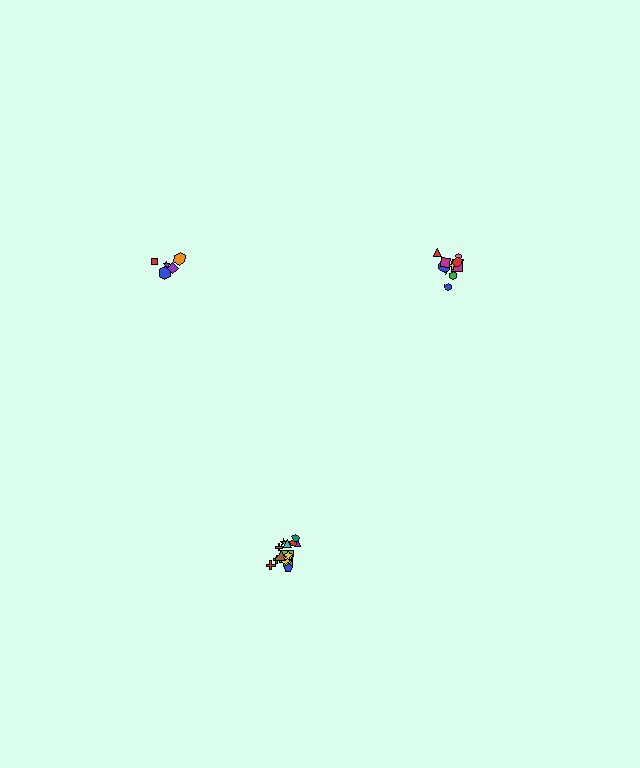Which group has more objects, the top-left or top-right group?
The top-right group.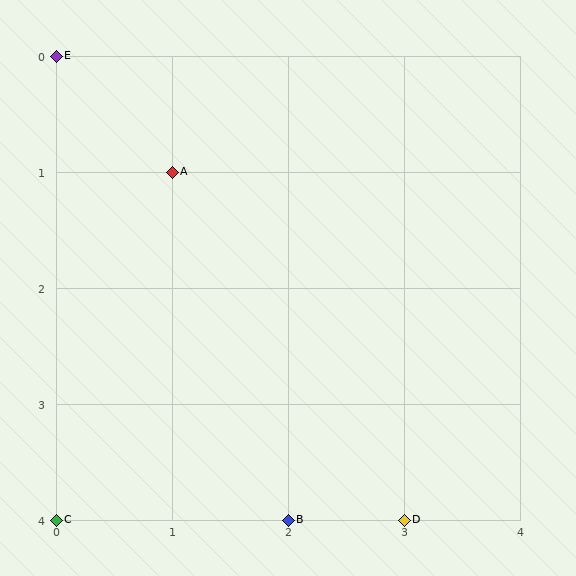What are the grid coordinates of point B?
Point B is at grid coordinates (2, 4).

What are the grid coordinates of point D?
Point D is at grid coordinates (3, 4).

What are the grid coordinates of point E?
Point E is at grid coordinates (0, 0).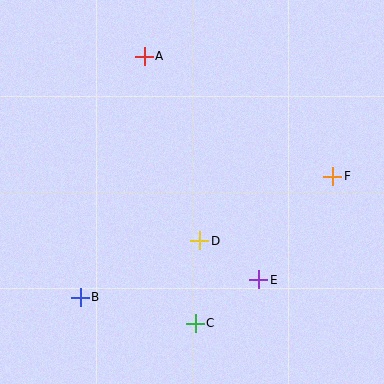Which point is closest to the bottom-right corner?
Point E is closest to the bottom-right corner.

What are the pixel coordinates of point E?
Point E is at (259, 280).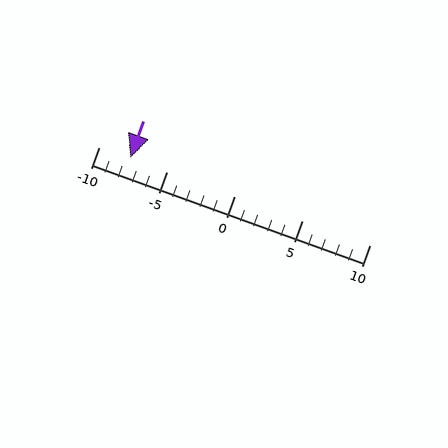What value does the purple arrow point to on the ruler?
The purple arrow points to approximately -8.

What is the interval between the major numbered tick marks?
The major tick marks are spaced 5 units apart.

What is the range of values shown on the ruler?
The ruler shows values from -10 to 10.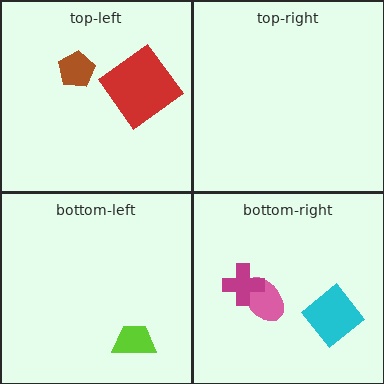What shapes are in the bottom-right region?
The pink ellipse, the magenta cross, the cyan diamond.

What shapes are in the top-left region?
The brown pentagon, the red diamond.